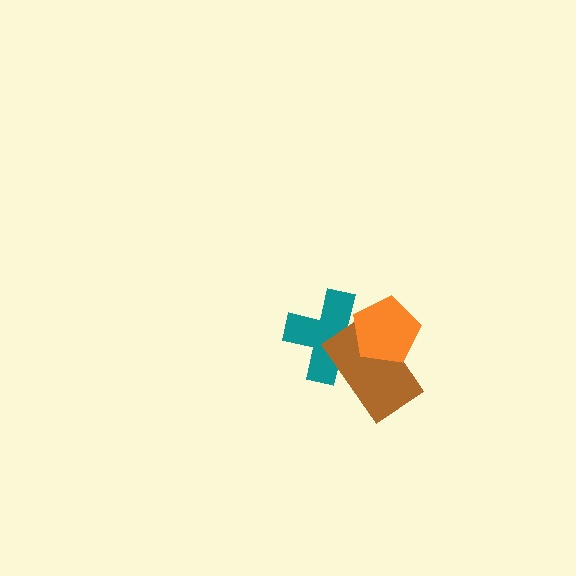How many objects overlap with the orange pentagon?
2 objects overlap with the orange pentagon.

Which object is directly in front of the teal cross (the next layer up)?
The brown rectangle is directly in front of the teal cross.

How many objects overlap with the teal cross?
2 objects overlap with the teal cross.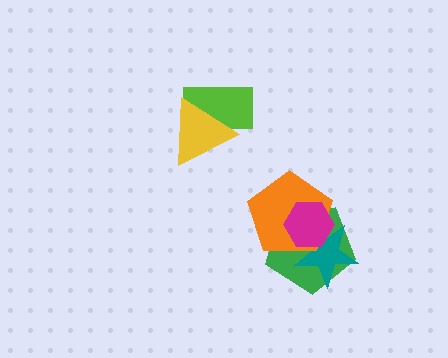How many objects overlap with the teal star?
3 objects overlap with the teal star.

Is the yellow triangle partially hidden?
No, no other shape covers it.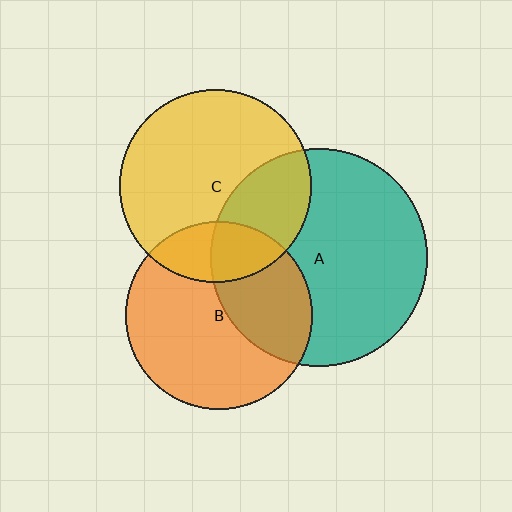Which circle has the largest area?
Circle A (teal).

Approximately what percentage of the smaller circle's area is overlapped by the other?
Approximately 35%.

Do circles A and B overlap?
Yes.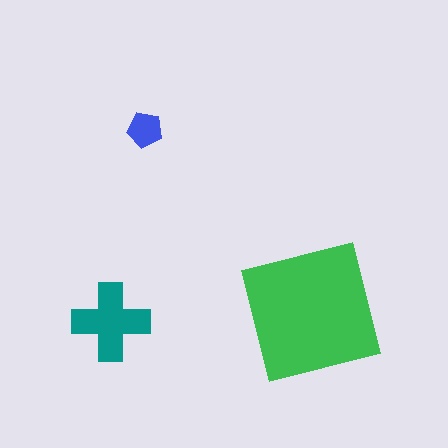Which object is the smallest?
The blue pentagon.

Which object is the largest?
The green square.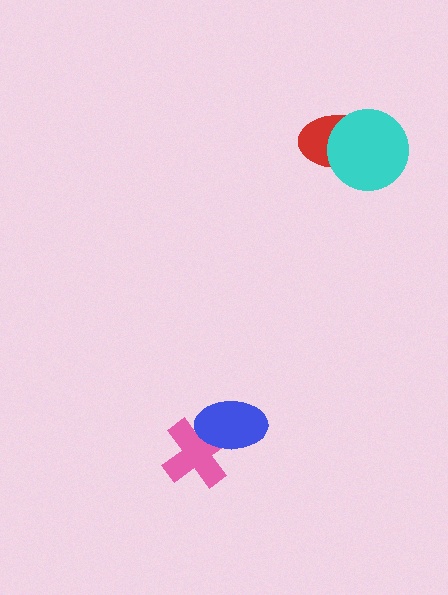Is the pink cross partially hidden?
Yes, it is partially covered by another shape.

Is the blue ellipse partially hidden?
No, no other shape covers it.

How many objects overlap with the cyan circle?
1 object overlaps with the cyan circle.